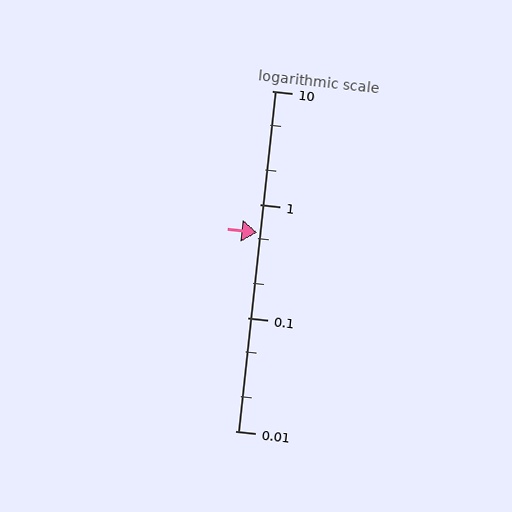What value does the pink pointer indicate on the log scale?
The pointer indicates approximately 0.56.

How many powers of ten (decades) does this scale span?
The scale spans 3 decades, from 0.01 to 10.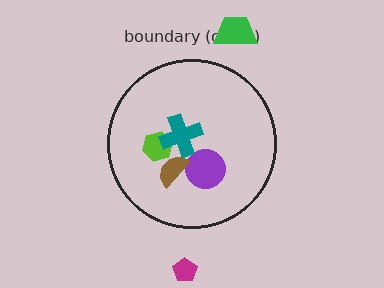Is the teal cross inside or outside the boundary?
Inside.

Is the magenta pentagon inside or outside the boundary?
Outside.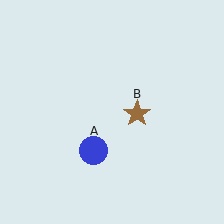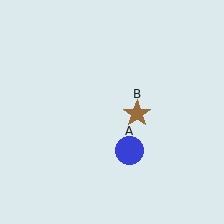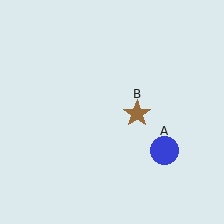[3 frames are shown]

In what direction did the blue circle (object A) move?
The blue circle (object A) moved right.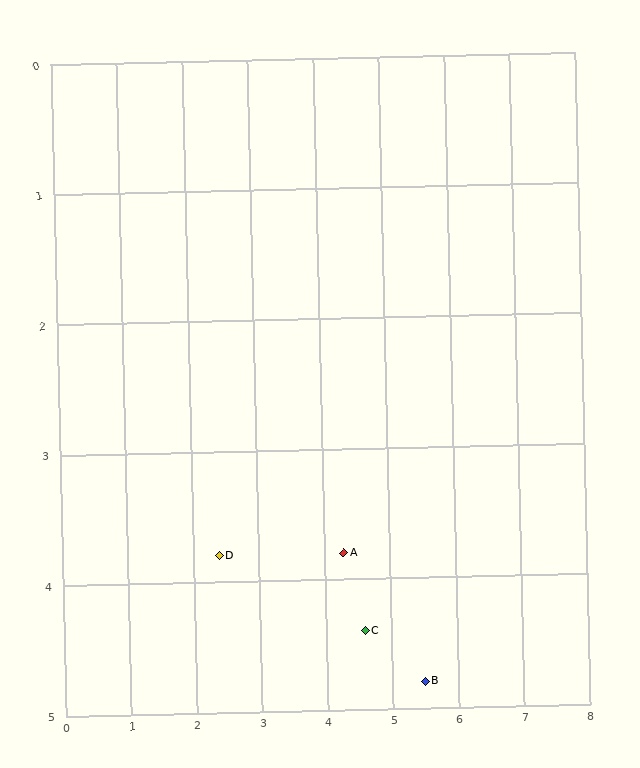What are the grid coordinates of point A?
Point A is at approximately (4.3, 3.8).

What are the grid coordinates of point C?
Point C is at approximately (4.6, 4.4).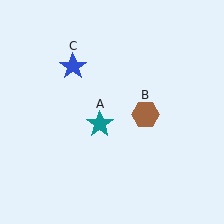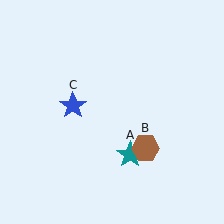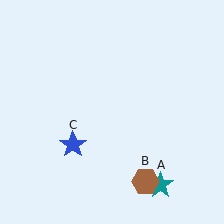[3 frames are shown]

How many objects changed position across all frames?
3 objects changed position: teal star (object A), brown hexagon (object B), blue star (object C).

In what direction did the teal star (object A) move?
The teal star (object A) moved down and to the right.